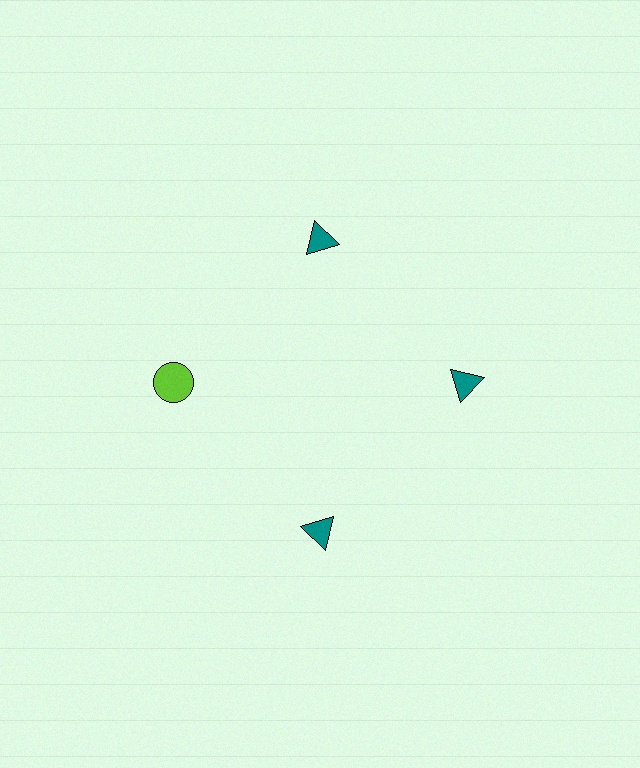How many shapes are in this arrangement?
There are 4 shapes arranged in a ring pattern.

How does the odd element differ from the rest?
It differs in both color (lime instead of teal) and shape (circle instead of triangle).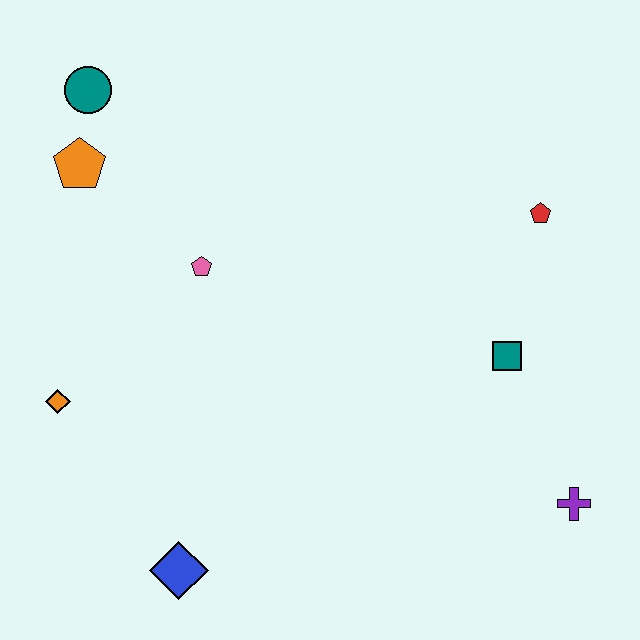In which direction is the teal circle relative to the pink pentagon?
The teal circle is above the pink pentagon.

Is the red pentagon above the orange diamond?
Yes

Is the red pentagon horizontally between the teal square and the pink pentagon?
No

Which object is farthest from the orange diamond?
The purple cross is farthest from the orange diamond.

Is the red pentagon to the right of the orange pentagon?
Yes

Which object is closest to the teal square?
The red pentagon is closest to the teal square.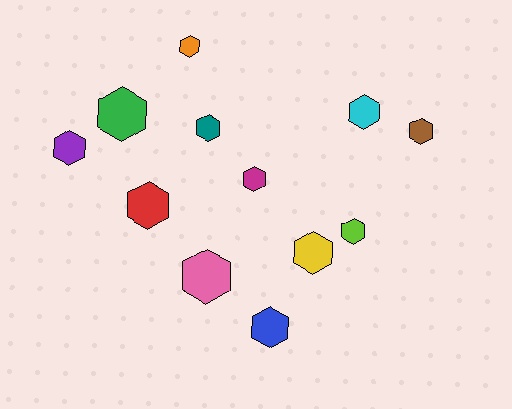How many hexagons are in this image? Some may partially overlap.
There are 12 hexagons.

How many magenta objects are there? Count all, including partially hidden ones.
There is 1 magenta object.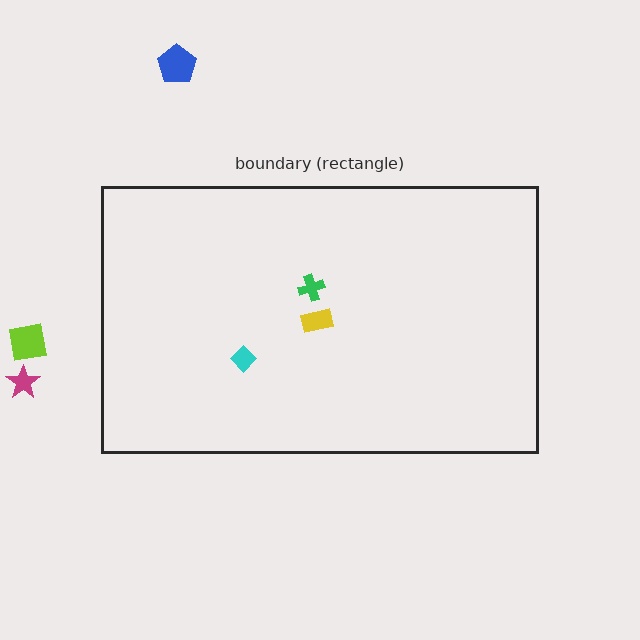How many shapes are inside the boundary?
3 inside, 3 outside.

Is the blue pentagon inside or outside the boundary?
Outside.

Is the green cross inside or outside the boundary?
Inside.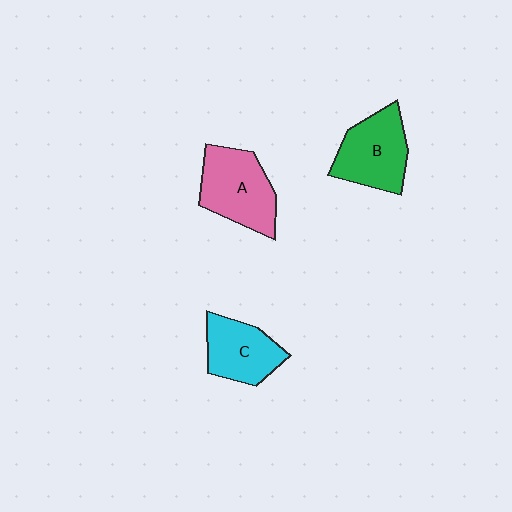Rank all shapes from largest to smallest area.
From largest to smallest: A (pink), B (green), C (cyan).